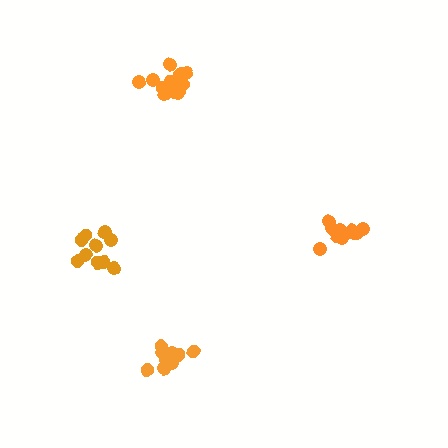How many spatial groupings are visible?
There are 4 spatial groupings.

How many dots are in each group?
Group 1: 9 dots, Group 2: 10 dots, Group 3: 13 dots, Group 4: 12 dots (44 total).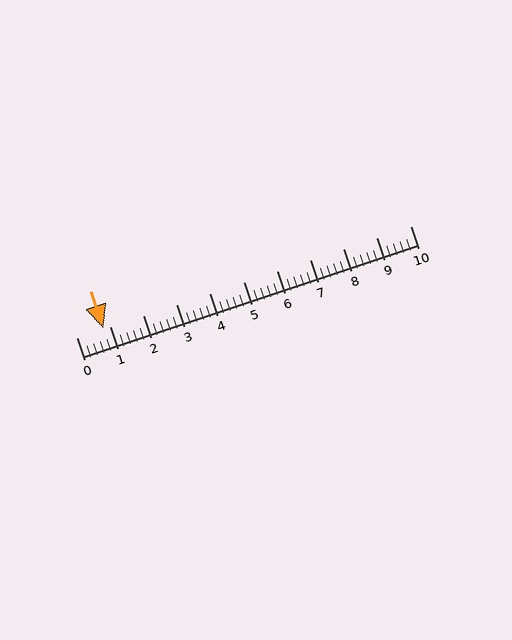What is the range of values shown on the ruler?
The ruler shows values from 0 to 10.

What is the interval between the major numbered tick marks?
The major tick marks are spaced 1 units apart.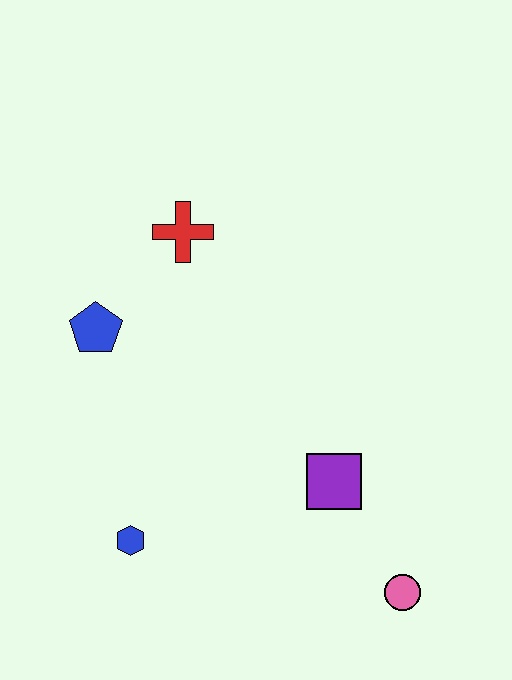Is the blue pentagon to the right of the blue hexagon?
No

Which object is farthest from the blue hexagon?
The red cross is farthest from the blue hexagon.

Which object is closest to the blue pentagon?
The red cross is closest to the blue pentagon.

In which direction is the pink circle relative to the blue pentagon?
The pink circle is to the right of the blue pentagon.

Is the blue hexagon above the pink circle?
Yes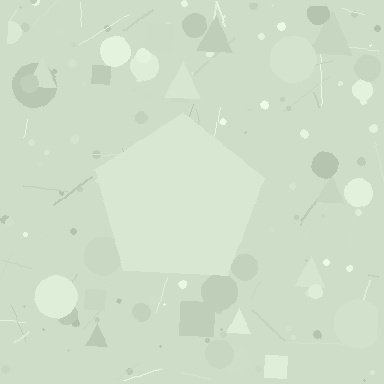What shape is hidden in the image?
A pentagon is hidden in the image.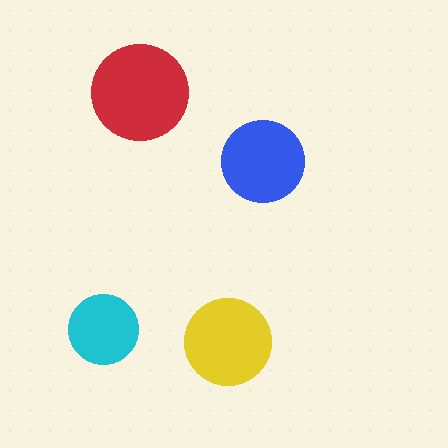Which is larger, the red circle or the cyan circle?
The red one.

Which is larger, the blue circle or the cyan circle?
The blue one.